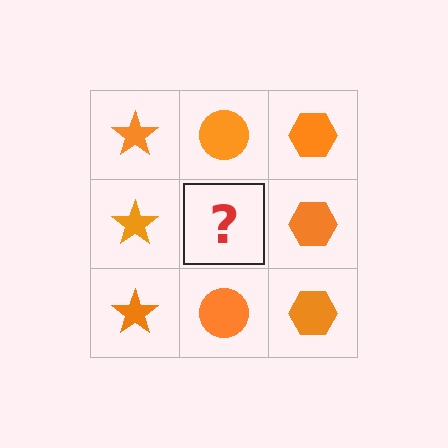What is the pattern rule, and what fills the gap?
The rule is that each column has a consistent shape. The gap should be filled with an orange circle.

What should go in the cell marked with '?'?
The missing cell should contain an orange circle.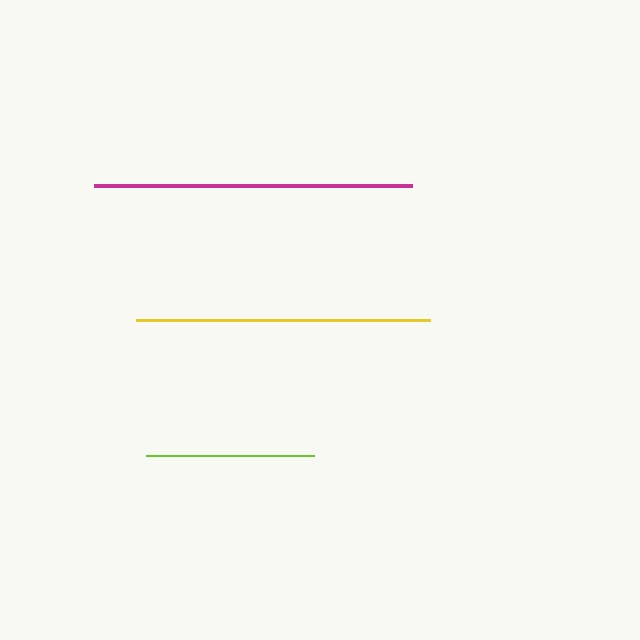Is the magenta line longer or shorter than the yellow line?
The magenta line is longer than the yellow line.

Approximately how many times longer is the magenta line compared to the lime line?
The magenta line is approximately 1.9 times the length of the lime line.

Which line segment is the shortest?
The lime line is the shortest at approximately 168 pixels.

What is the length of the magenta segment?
The magenta segment is approximately 318 pixels long.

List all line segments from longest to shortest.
From longest to shortest: magenta, yellow, lime.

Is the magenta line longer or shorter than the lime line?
The magenta line is longer than the lime line.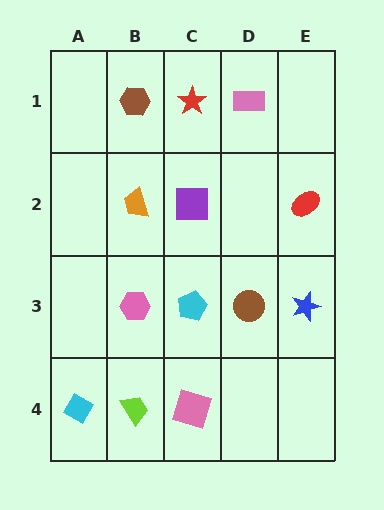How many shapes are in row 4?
3 shapes.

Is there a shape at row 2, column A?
No, that cell is empty.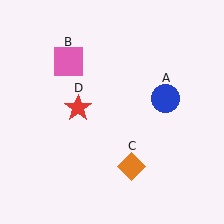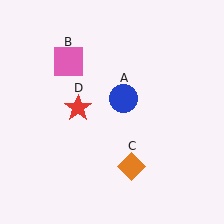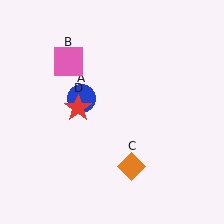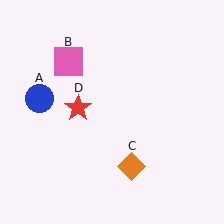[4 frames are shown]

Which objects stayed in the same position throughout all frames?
Pink square (object B) and orange diamond (object C) and red star (object D) remained stationary.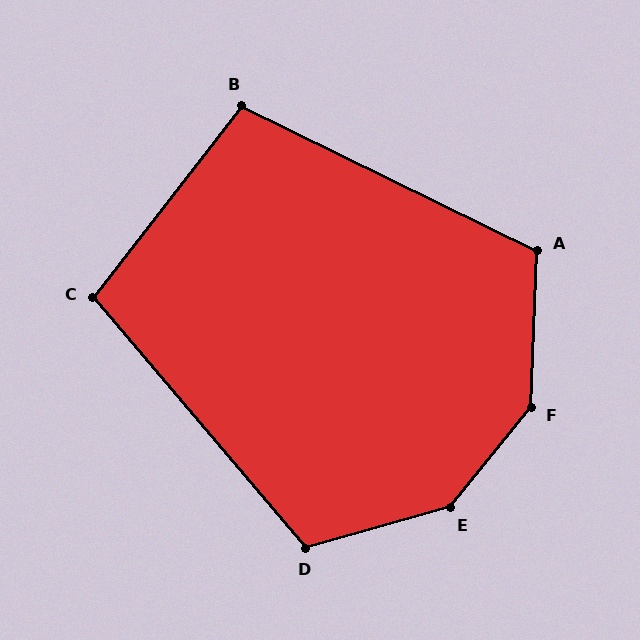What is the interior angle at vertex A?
Approximately 114 degrees (obtuse).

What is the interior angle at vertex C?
Approximately 102 degrees (obtuse).